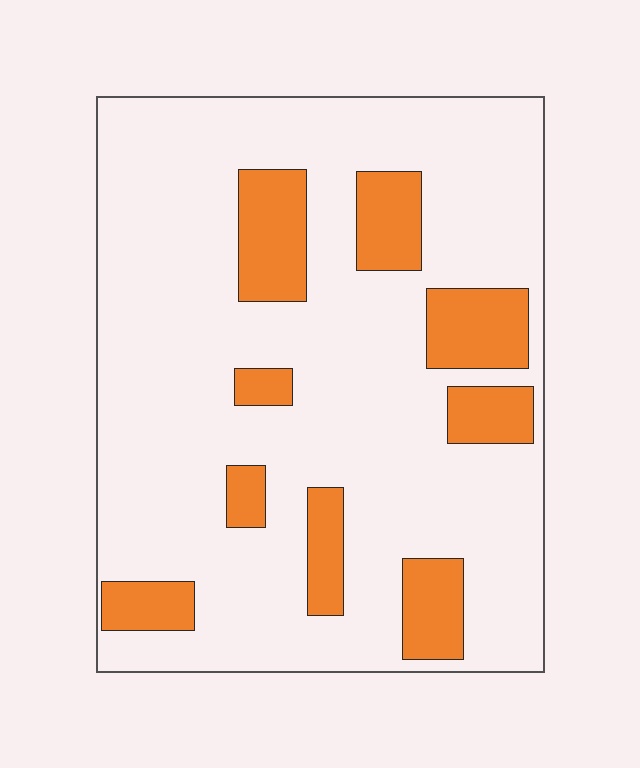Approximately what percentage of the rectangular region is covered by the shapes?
Approximately 20%.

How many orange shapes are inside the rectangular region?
9.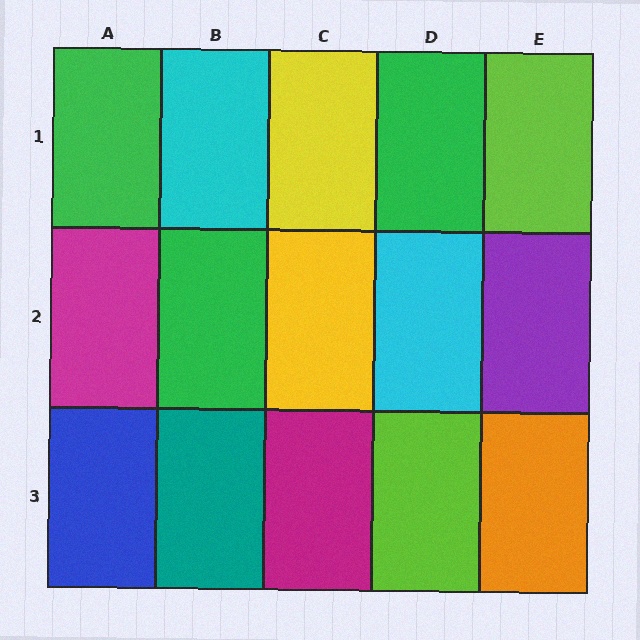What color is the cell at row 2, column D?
Cyan.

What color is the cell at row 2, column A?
Magenta.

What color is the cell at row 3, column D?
Lime.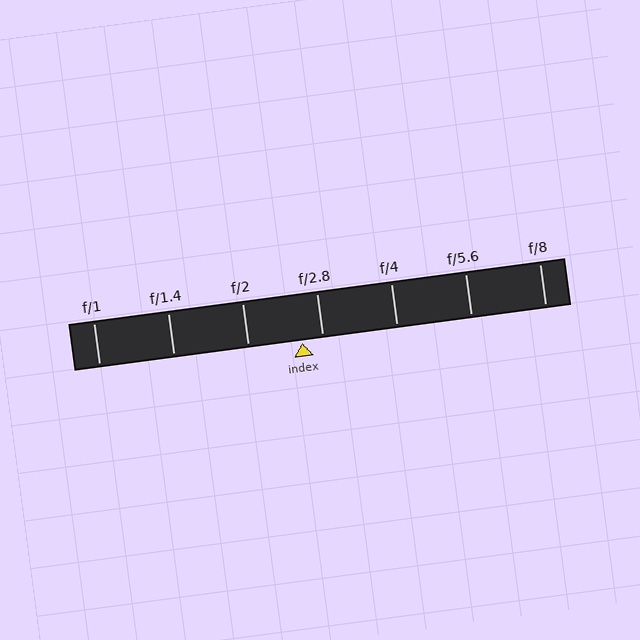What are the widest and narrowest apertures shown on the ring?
The widest aperture shown is f/1 and the narrowest is f/8.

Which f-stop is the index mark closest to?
The index mark is closest to f/2.8.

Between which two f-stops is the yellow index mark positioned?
The index mark is between f/2 and f/2.8.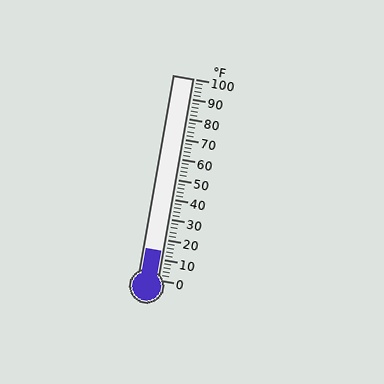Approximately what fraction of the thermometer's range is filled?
The thermometer is filled to approximately 15% of its range.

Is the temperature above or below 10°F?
The temperature is above 10°F.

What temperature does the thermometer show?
The thermometer shows approximately 14°F.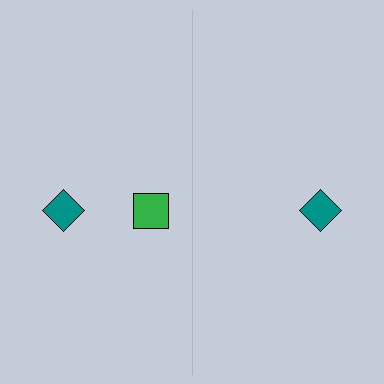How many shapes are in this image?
There are 3 shapes in this image.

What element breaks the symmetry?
A green square is missing from the right side.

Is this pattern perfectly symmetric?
No, the pattern is not perfectly symmetric. A green square is missing from the right side.